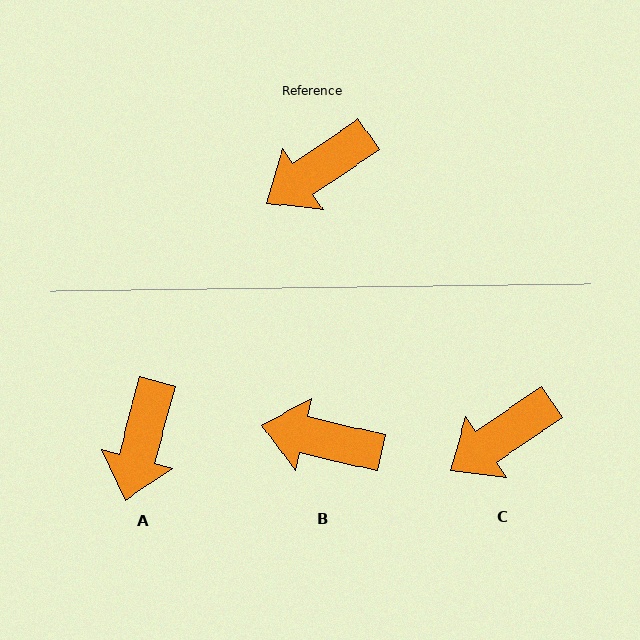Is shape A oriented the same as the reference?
No, it is off by about 41 degrees.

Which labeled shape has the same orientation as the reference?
C.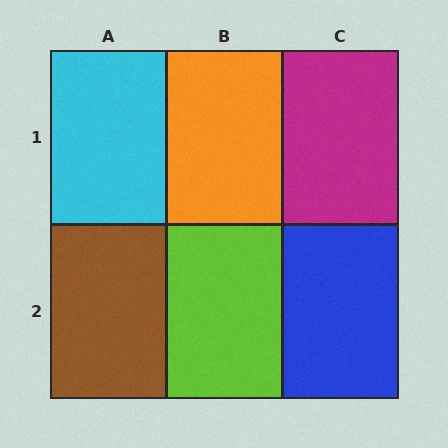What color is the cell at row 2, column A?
Brown.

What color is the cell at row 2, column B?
Lime.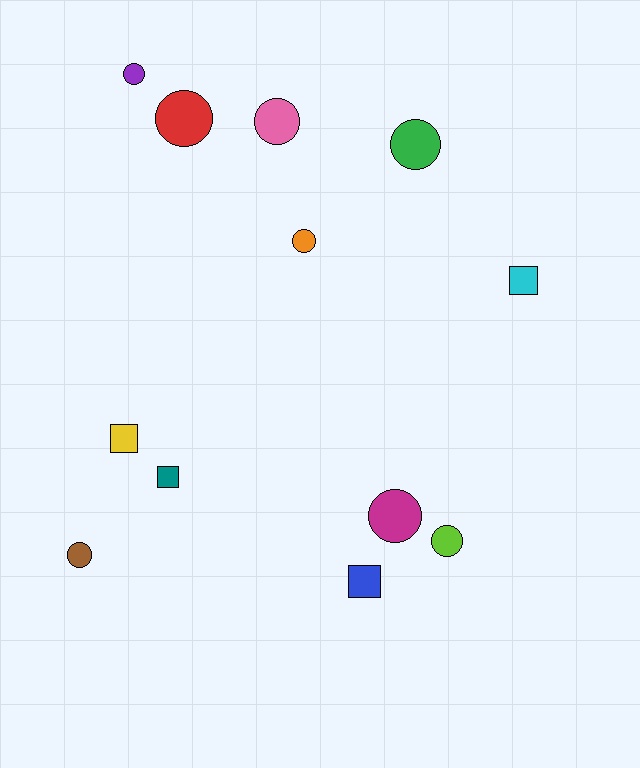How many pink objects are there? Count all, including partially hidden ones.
There is 1 pink object.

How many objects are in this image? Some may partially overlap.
There are 12 objects.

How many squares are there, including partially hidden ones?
There are 4 squares.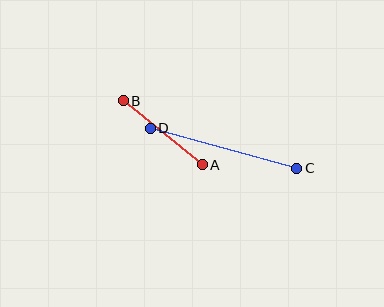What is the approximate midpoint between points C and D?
The midpoint is at approximately (224, 148) pixels.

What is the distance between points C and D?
The distance is approximately 152 pixels.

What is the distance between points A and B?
The distance is approximately 102 pixels.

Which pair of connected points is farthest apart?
Points C and D are farthest apart.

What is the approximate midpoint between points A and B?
The midpoint is at approximately (163, 133) pixels.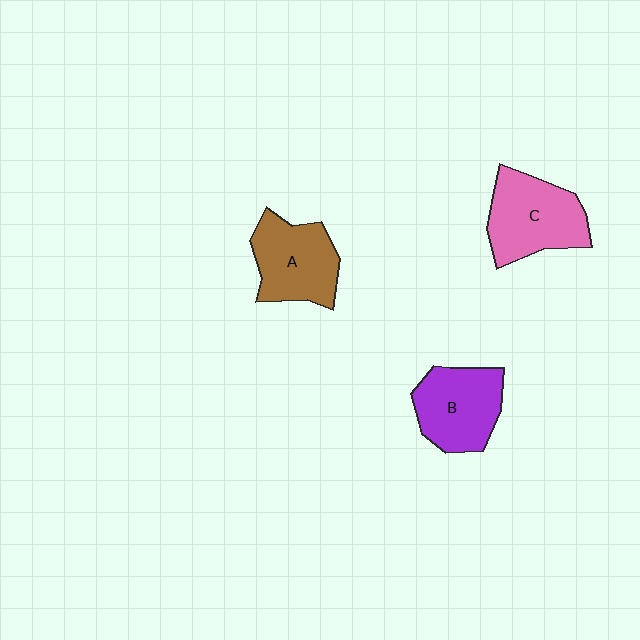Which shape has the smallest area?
Shape A (brown).